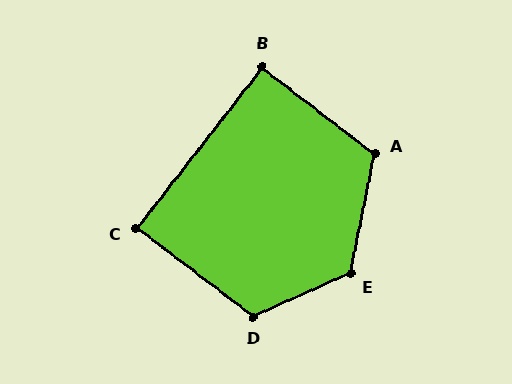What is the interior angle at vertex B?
Approximately 90 degrees (approximately right).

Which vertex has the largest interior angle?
E, at approximately 125 degrees.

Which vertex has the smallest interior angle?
C, at approximately 89 degrees.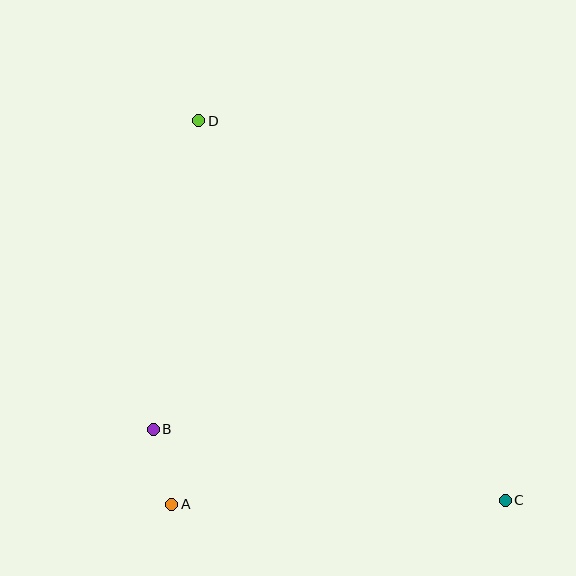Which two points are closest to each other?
Points A and B are closest to each other.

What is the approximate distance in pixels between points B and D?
The distance between B and D is approximately 311 pixels.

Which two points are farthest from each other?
Points C and D are farthest from each other.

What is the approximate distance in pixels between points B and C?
The distance between B and C is approximately 359 pixels.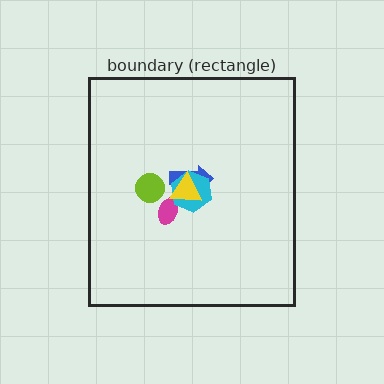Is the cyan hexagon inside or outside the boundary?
Inside.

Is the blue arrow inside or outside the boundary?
Inside.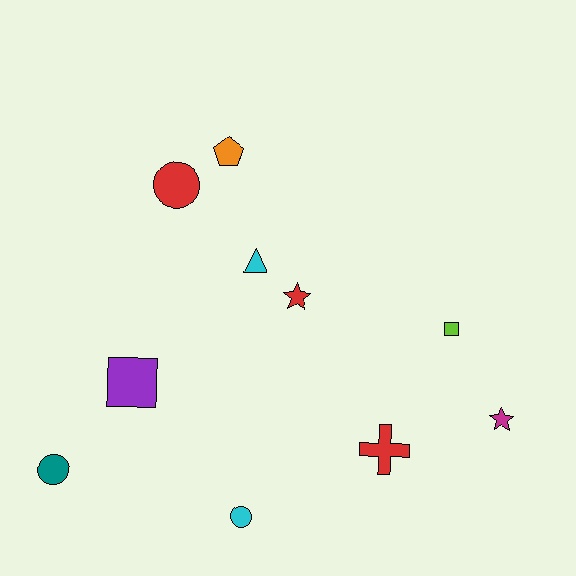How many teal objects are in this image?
There is 1 teal object.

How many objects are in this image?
There are 10 objects.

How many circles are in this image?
There are 3 circles.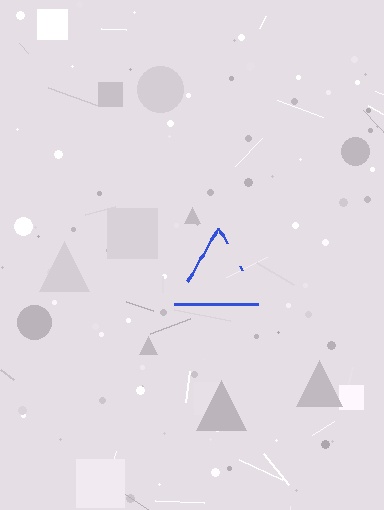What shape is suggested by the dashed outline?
The dashed outline suggests a triangle.